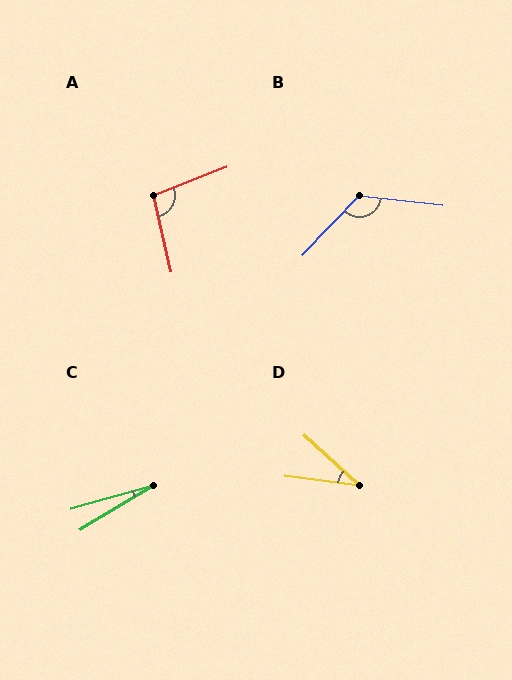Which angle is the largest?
B, at approximately 128 degrees.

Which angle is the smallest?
C, at approximately 16 degrees.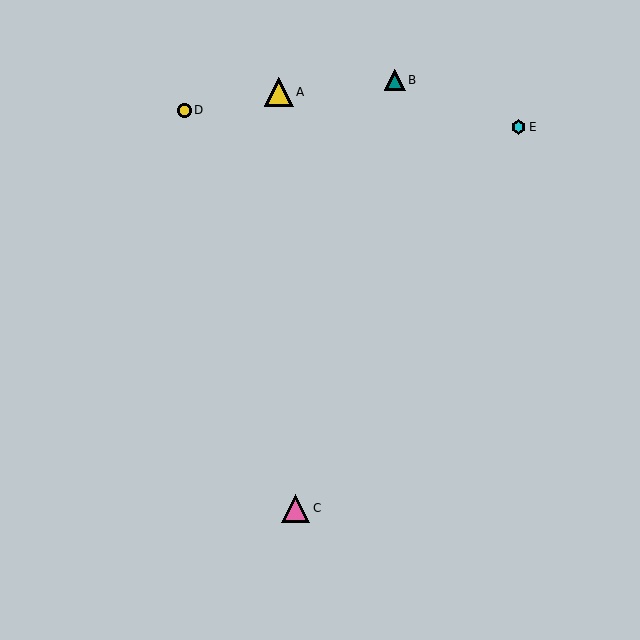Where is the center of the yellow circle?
The center of the yellow circle is at (184, 110).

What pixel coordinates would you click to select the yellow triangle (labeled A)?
Click at (279, 92) to select the yellow triangle A.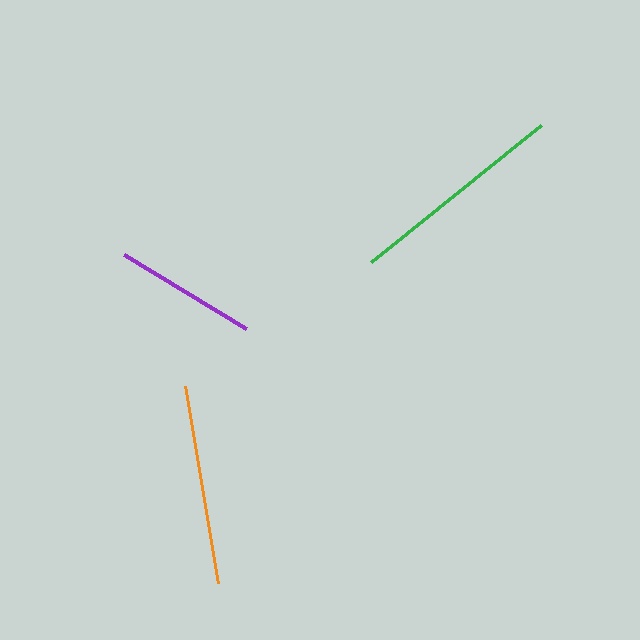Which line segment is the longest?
The green line is the longest at approximately 219 pixels.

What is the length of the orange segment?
The orange segment is approximately 200 pixels long.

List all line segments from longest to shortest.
From longest to shortest: green, orange, purple.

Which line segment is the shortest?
The purple line is the shortest at approximately 142 pixels.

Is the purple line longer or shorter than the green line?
The green line is longer than the purple line.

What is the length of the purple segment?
The purple segment is approximately 142 pixels long.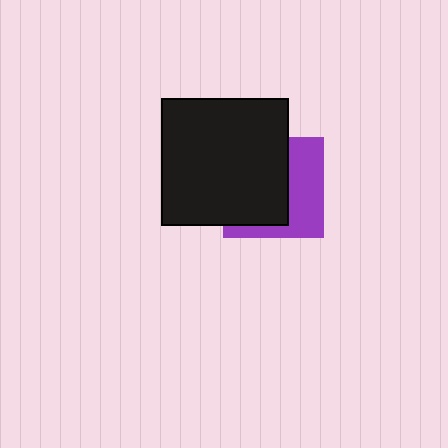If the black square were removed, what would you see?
You would see the complete purple square.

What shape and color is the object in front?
The object in front is a black square.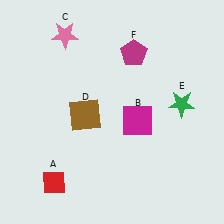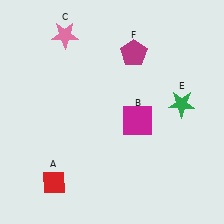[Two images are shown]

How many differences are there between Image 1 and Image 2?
There is 1 difference between the two images.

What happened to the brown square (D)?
The brown square (D) was removed in Image 2. It was in the bottom-left area of Image 1.